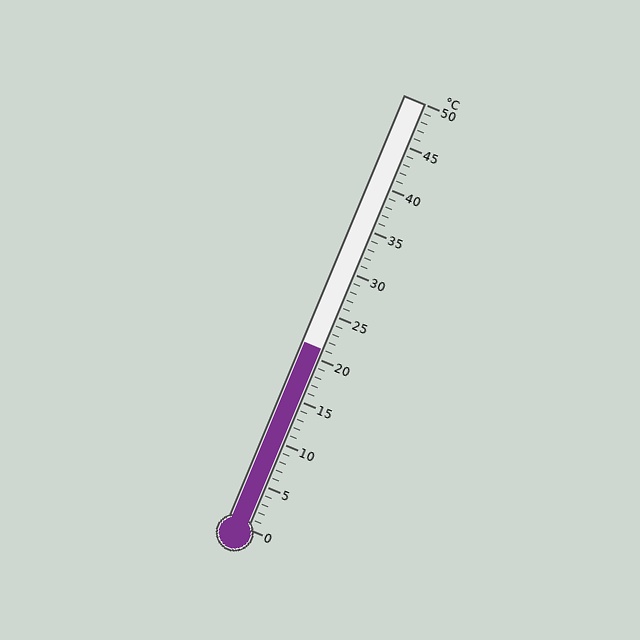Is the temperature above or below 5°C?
The temperature is above 5°C.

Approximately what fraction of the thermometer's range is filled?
The thermometer is filled to approximately 40% of its range.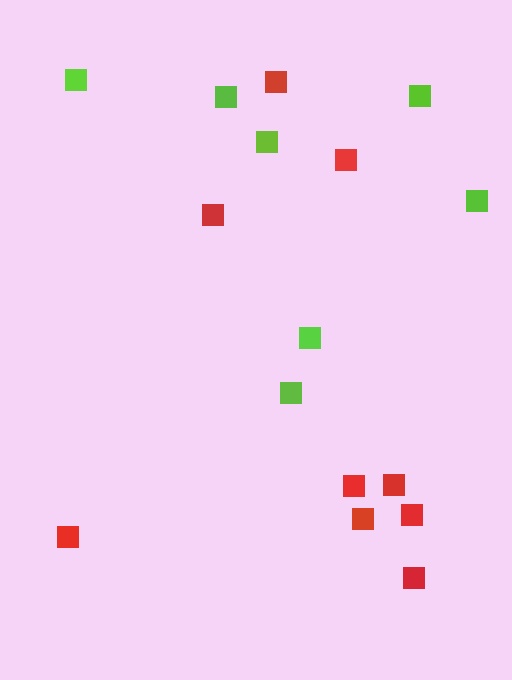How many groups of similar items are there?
There are 2 groups: one group of lime squares (7) and one group of red squares (9).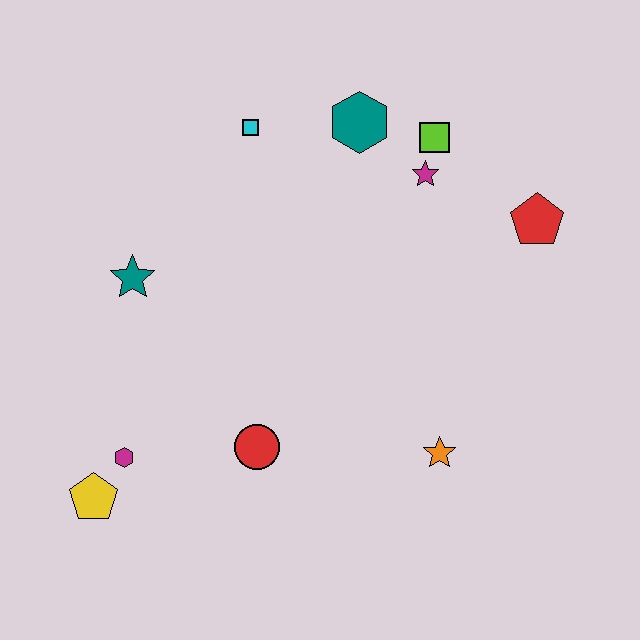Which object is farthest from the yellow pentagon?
The red pentagon is farthest from the yellow pentagon.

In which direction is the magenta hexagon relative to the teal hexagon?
The magenta hexagon is below the teal hexagon.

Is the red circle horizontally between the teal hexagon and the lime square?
No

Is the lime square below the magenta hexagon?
No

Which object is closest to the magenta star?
The lime square is closest to the magenta star.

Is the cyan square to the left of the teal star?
No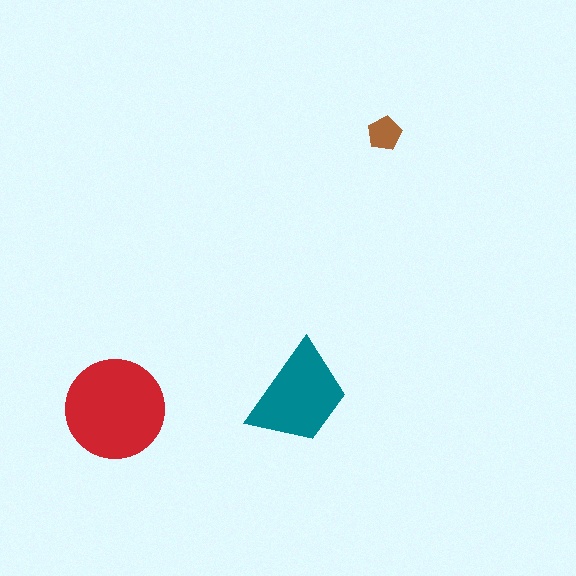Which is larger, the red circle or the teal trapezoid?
The red circle.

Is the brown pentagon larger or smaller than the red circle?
Smaller.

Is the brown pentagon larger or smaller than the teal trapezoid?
Smaller.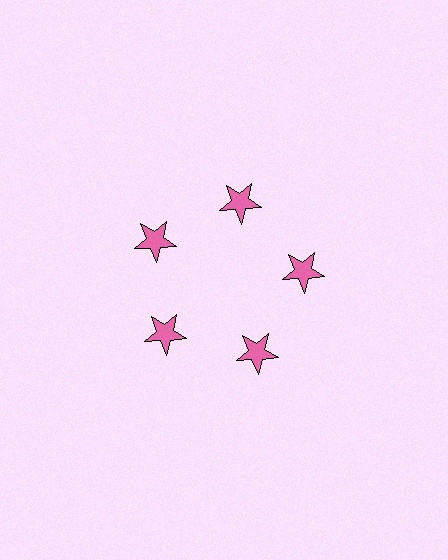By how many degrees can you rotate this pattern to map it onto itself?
The pattern maps onto itself every 72 degrees of rotation.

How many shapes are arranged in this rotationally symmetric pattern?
There are 5 shapes, arranged in 5 groups of 1.